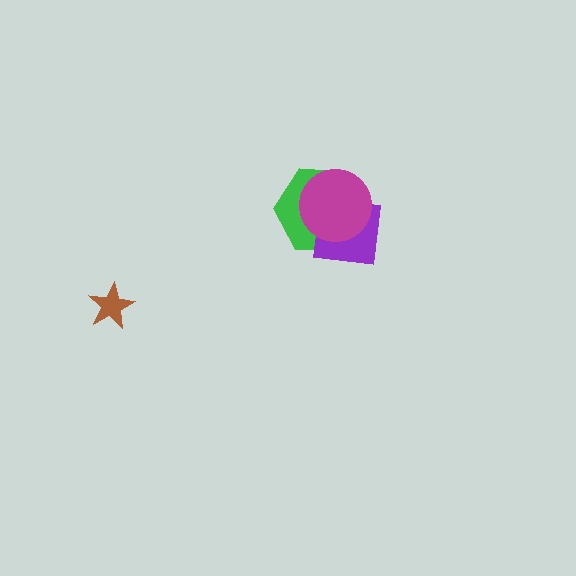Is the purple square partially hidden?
Yes, it is partially covered by another shape.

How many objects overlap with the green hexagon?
2 objects overlap with the green hexagon.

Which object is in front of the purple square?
The magenta circle is in front of the purple square.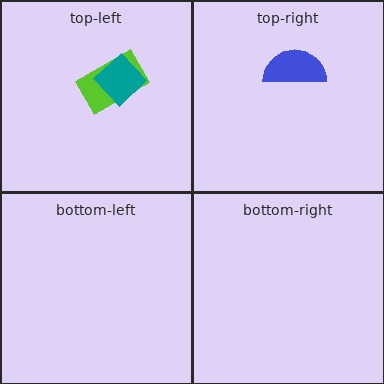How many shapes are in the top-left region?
2.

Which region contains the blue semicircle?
The top-right region.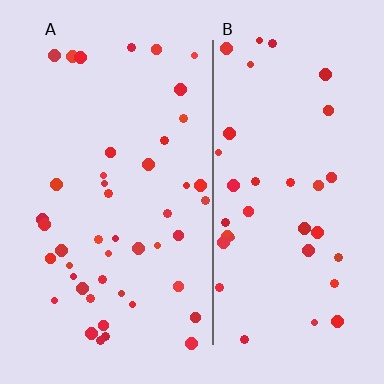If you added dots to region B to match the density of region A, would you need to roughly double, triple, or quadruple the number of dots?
Approximately double.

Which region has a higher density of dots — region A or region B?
A (the left).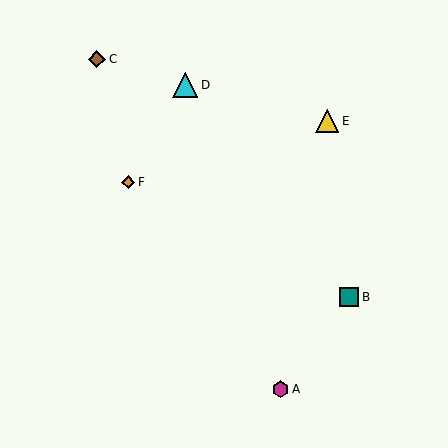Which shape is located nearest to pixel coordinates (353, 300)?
The teal square (labeled B) at (349, 297) is nearest to that location.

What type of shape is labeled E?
Shape E is a yellow triangle.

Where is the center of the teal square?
The center of the teal square is at (349, 297).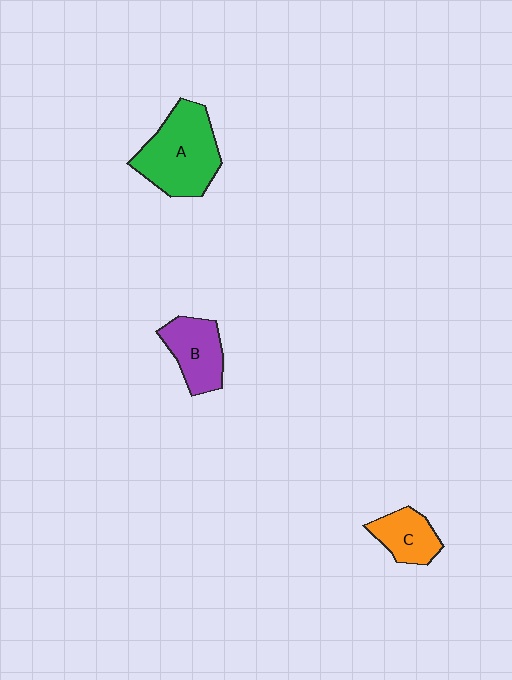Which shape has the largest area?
Shape A (green).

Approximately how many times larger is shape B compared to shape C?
Approximately 1.3 times.